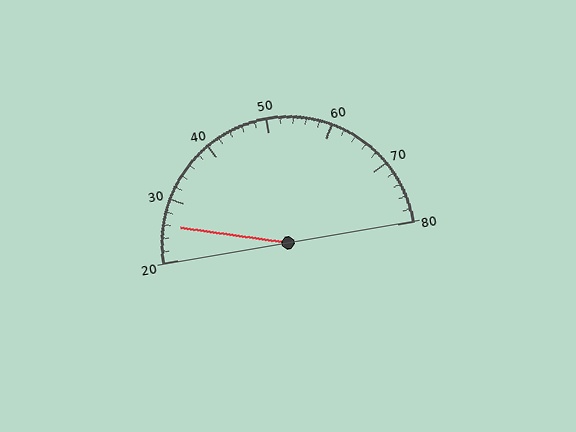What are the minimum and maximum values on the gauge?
The gauge ranges from 20 to 80.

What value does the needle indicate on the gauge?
The needle indicates approximately 26.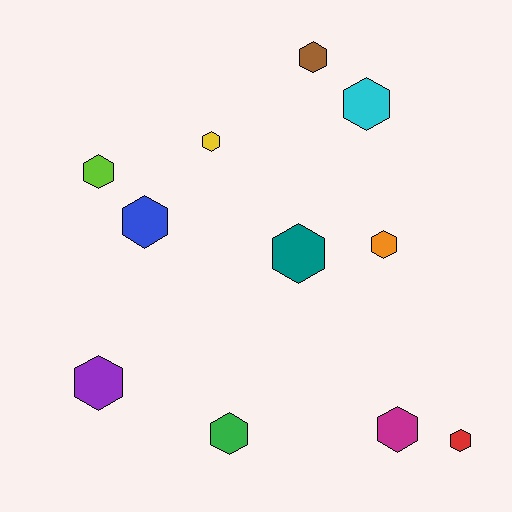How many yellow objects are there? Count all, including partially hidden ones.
There is 1 yellow object.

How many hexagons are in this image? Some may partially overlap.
There are 11 hexagons.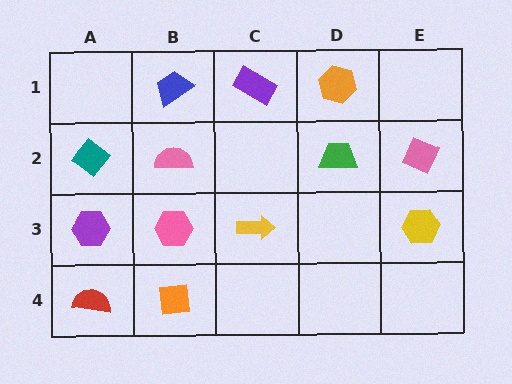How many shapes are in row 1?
3 shapes.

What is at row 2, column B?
A pink semicircle.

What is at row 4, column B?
An orange square.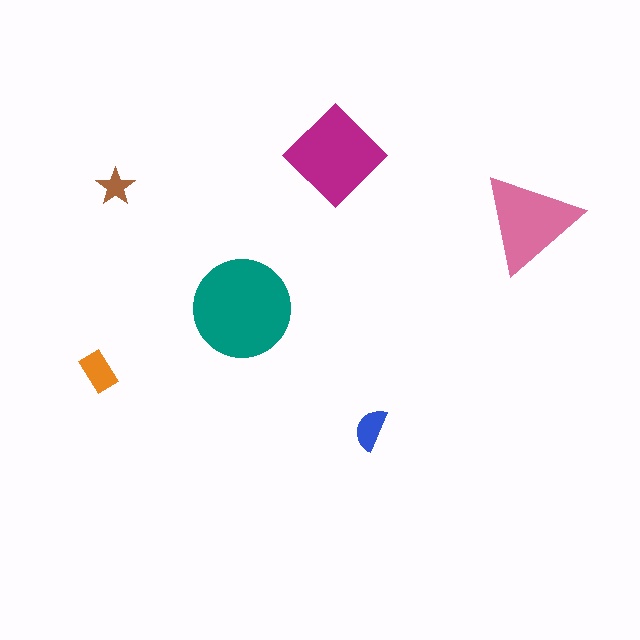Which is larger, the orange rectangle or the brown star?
The orange rectangle.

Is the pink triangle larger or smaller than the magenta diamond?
Smaller.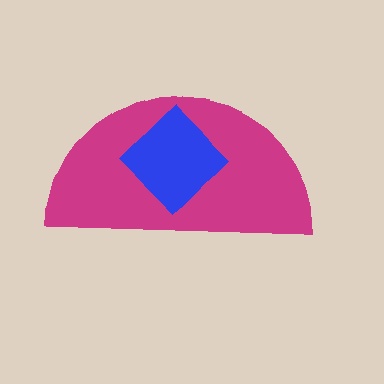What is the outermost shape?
The magenta semicircle.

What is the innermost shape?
The blue diamond.